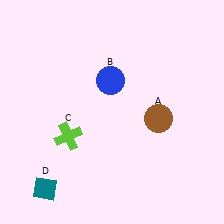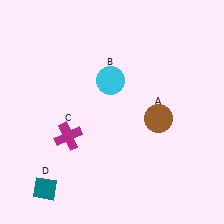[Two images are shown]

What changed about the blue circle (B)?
In Image 1, B is blue. In Image 2, it changed to cyan.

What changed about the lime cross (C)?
In Image 1, C is lime. In Image 2, it changed to magenta.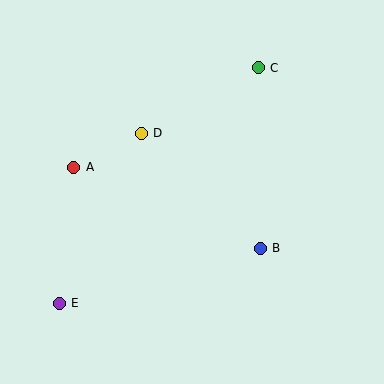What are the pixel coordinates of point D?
Point D is at (141, 133).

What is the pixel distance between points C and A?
The distance between C and A is 209 pixels.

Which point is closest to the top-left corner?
Point A is closest to the top-left corner.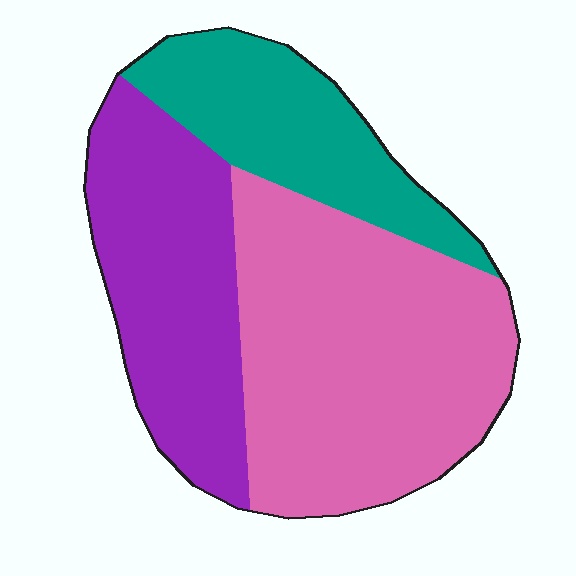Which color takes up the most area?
Pink, at roughly 45%.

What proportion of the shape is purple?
Purple covers roughly 30% of the shape.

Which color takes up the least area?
Teal, at roughly 20%.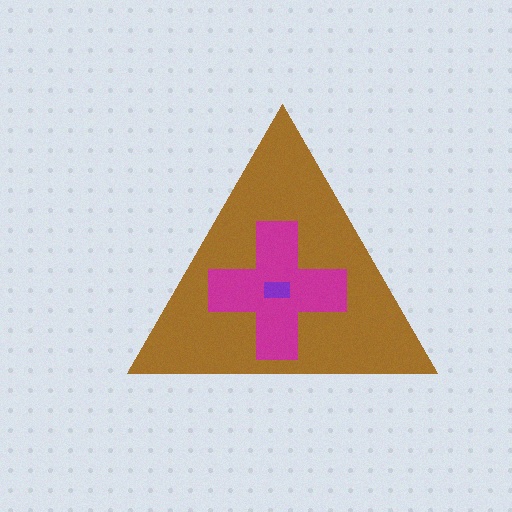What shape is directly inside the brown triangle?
The magenta cross.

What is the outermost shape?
The brown triangle.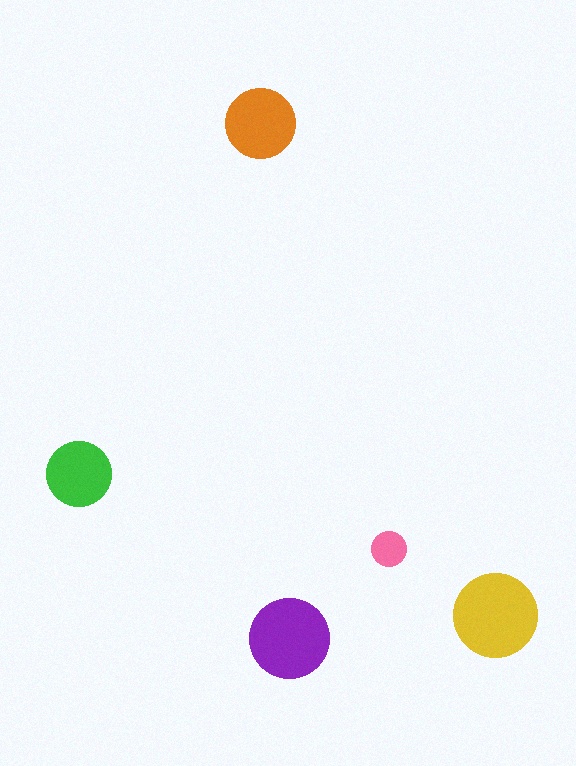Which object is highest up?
The orange circle is topmost.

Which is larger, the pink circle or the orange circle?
The orange one.